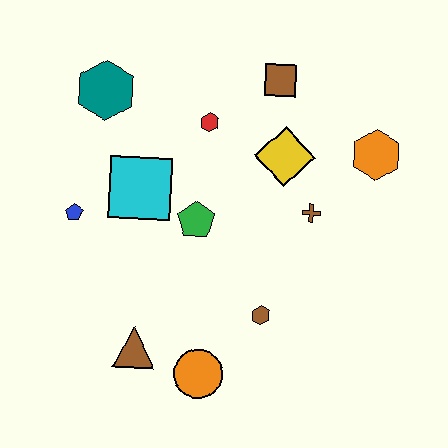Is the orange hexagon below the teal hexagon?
Yes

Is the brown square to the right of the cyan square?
Yes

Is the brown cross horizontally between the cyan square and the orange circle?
No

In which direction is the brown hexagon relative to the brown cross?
The brown hexagon is below the brown cross.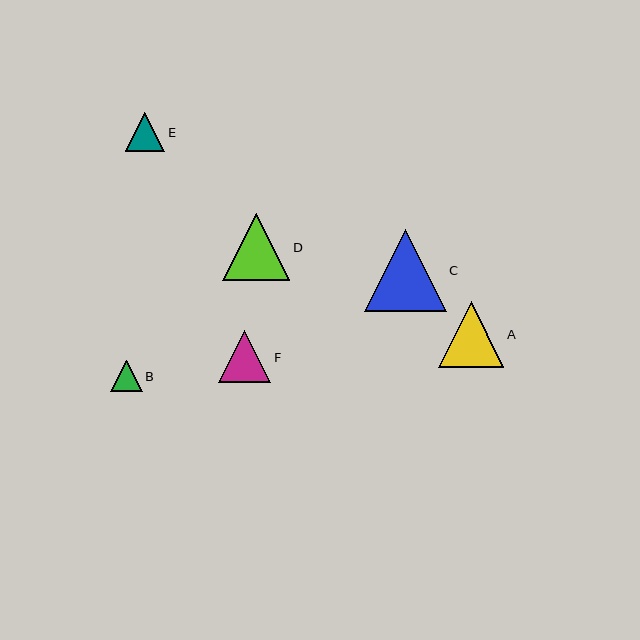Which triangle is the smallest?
Triangle B is the smallest with a size of approximately 31 pixels.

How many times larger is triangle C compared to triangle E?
Triangle C is approximately 2.1 times the size of triangle E.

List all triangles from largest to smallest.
From largest to smallest: C, D, A, F, E, B.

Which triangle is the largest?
Triangle C is the largest with a size of approximately 81 pixels.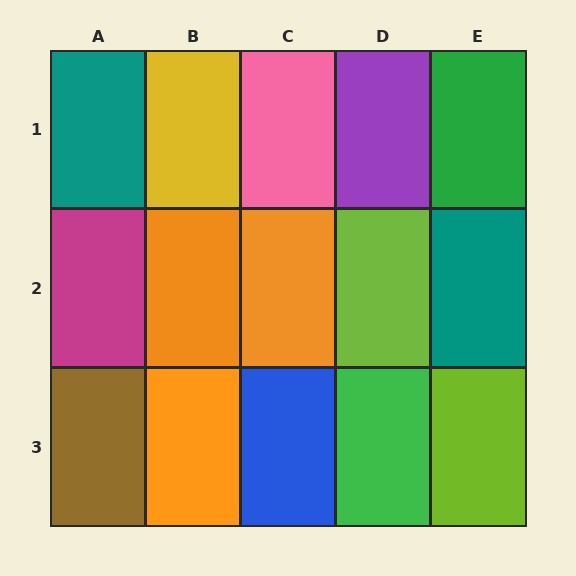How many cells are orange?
3 cells are orange.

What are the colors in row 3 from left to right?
Brown, orange, blue, green, lime.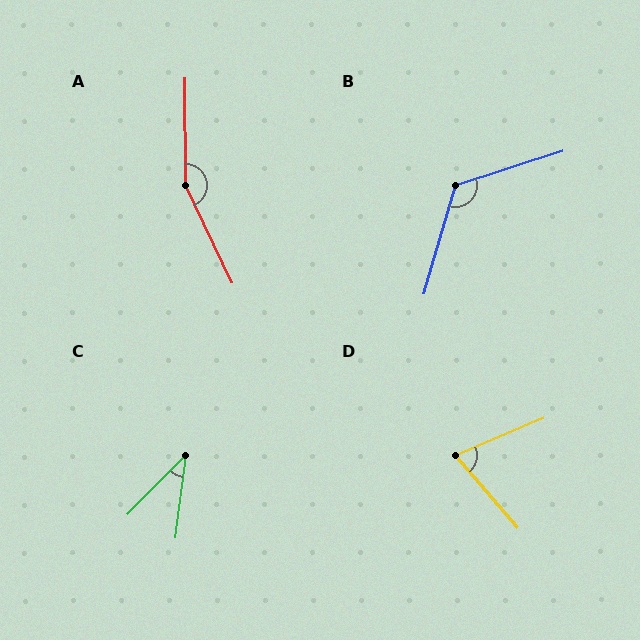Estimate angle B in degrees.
Approximately 124 degrees.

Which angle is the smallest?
C, at approximately 37 degrees.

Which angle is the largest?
A, at approximately 155 degrees.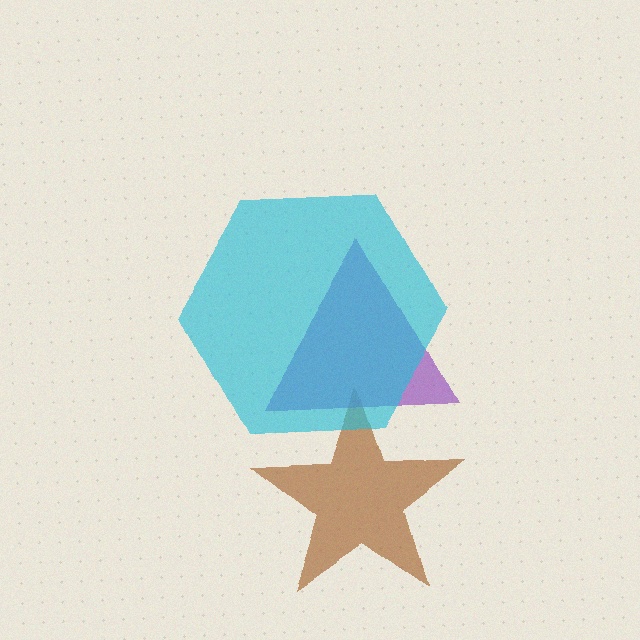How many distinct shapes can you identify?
There are 3 distinct shapes: a brown star, a purple triangle, a cyan hexagon.